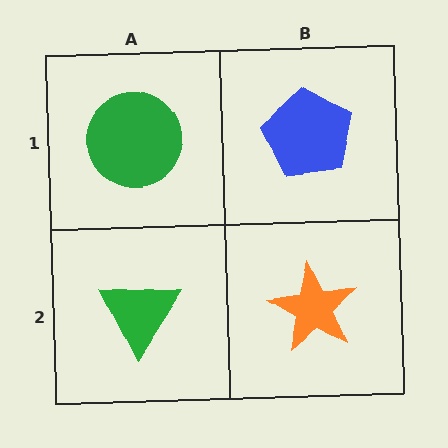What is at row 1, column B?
A blue pentagon.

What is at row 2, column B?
An orange star.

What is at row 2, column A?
A green triangle.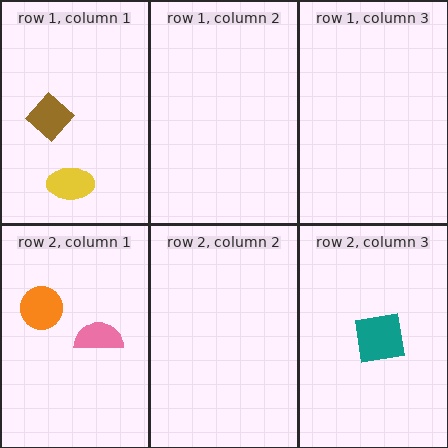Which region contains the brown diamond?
The row 1, column 1 region.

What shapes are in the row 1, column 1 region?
The yellow ellipse, the brown diamond.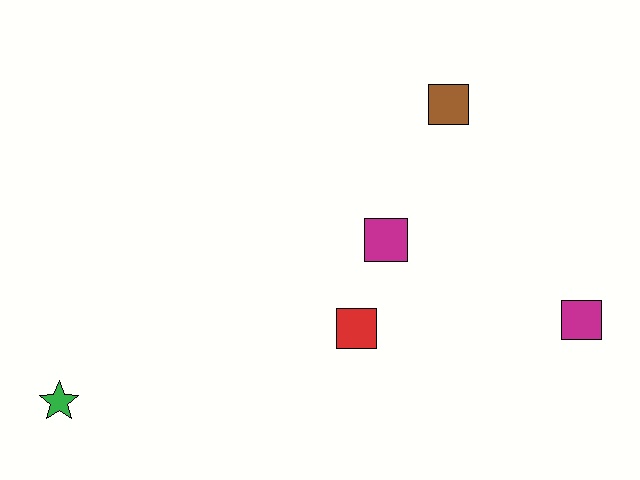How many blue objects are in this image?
There are no blue objects.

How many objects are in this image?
There are 5 objects.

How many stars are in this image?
There is 1 star.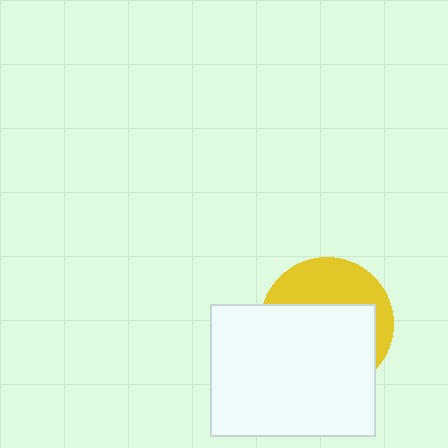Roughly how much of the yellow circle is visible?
A small part of it is visible (roughly 37%).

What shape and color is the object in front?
The object in front is a white rectangle.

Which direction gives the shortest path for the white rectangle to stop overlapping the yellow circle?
Moving down gives the shortest separation.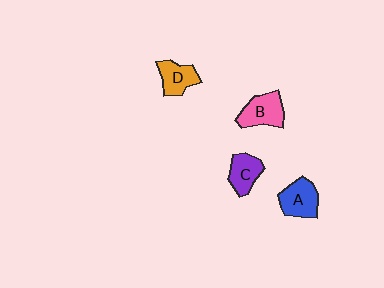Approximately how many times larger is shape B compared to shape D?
Approximately 1.2 times.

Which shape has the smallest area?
Shape D (orange).